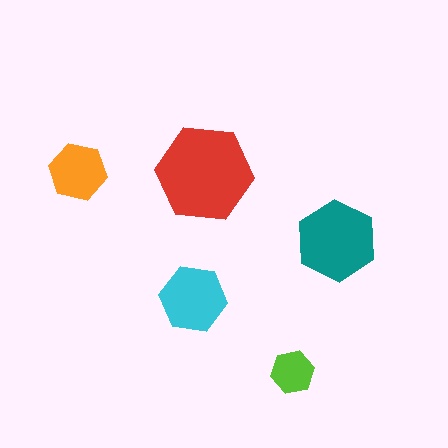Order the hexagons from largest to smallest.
the red one, the teal one, the cyan one, the orange one, the lime one.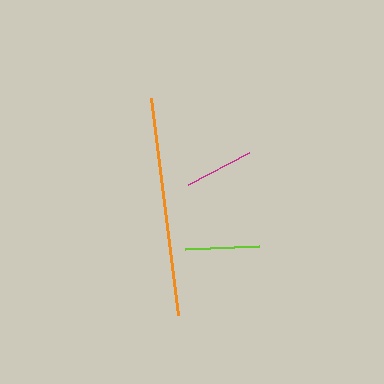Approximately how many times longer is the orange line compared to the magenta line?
The orange line is approximately 3.2 times the length of the magenta line.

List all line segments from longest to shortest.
From longest to shortest: orange, lime, magenta.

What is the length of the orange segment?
The orange segment is approximately 219 pixels long.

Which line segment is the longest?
The orange line is the longest at approximately 219 pixels.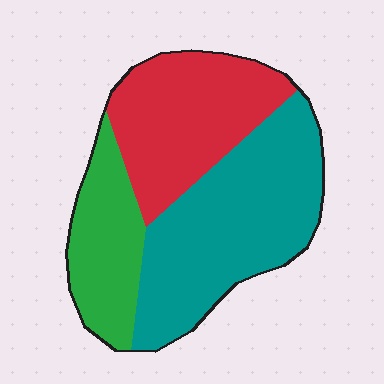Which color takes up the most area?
Teal, at roughly 45%.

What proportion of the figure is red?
Red takes up about one third (1/3) of the figure.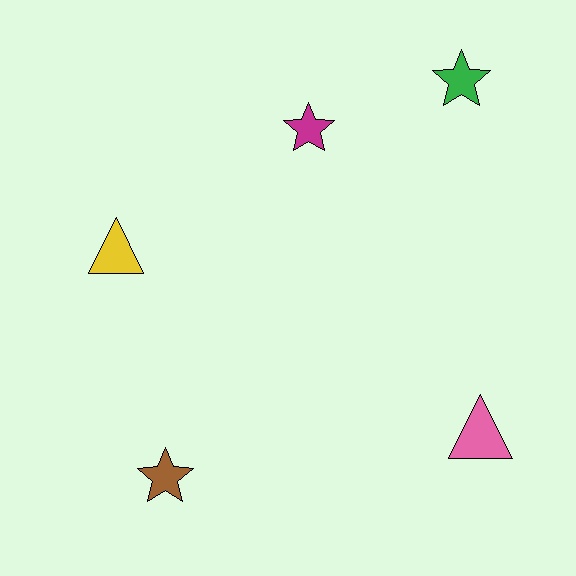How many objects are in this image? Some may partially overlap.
There are 5 objects.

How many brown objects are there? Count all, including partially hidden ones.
There is 1 brown object.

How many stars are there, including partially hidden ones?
There are 3 stars.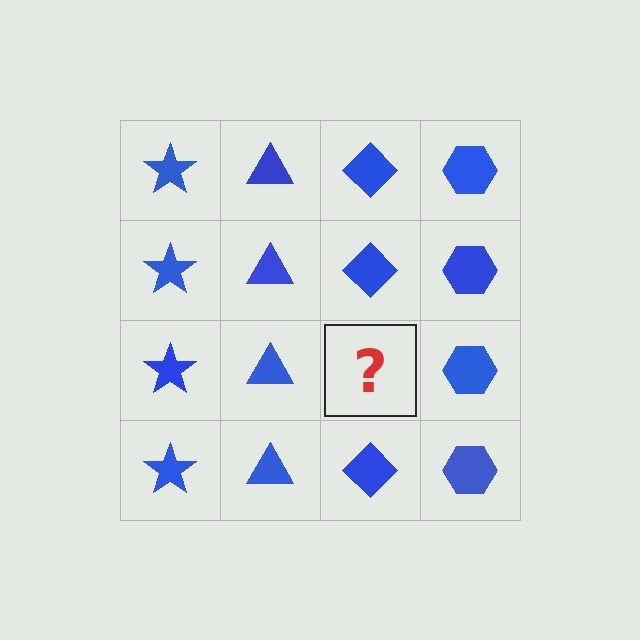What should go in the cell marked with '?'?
The missing cell should contain a blue diamond.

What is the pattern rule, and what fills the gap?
The rule is that each column has a consistent shape. The gap should be filled with a blue diamond.